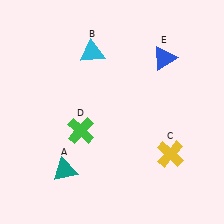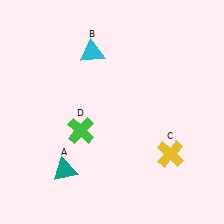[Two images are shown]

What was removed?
The blue triangle (E) was removed in Image 2.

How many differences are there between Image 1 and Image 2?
There is 1 difference between the two images.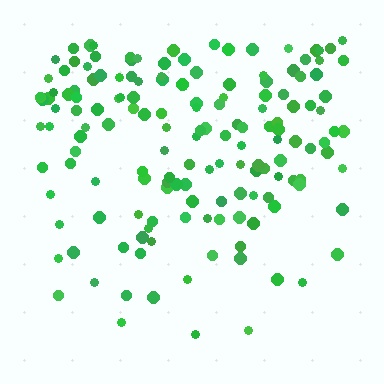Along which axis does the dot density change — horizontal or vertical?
Vertical.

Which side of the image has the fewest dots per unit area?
The bottom.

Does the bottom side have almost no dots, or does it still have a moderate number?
Still a moderate number, just noticeably fewer than the top.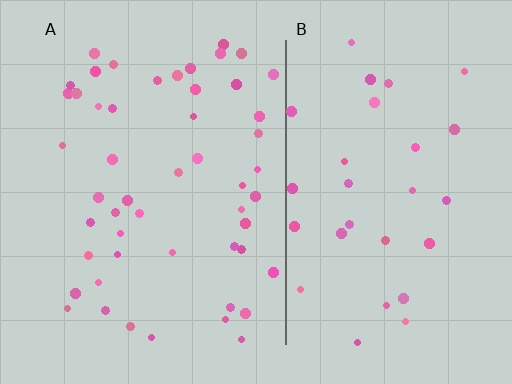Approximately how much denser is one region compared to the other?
Approximately 1.7× — region A over region B.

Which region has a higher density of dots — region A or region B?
A (the left).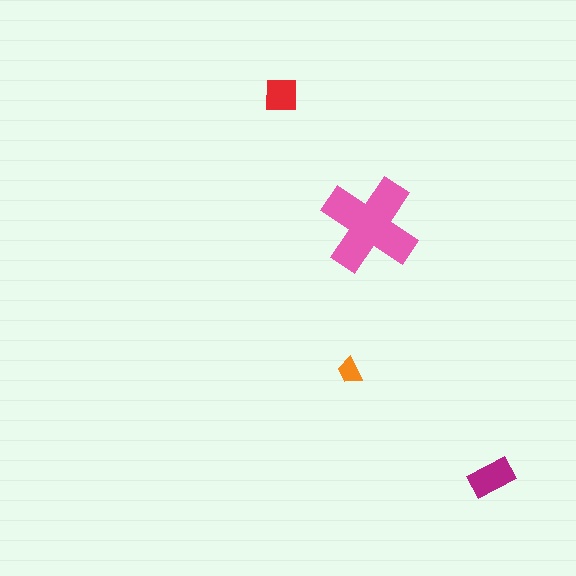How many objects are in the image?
There are 4 objects in the image.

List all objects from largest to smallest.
The pink cross, the magenta rectangle, the red square, the orange trapezoid.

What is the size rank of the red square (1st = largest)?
3rd.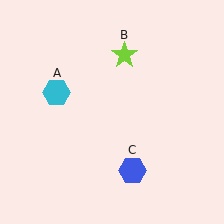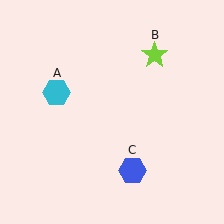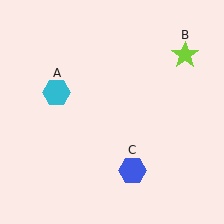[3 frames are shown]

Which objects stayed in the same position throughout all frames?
Cyan hexagon (object A) and blue hexagon (object C) remained stationary.